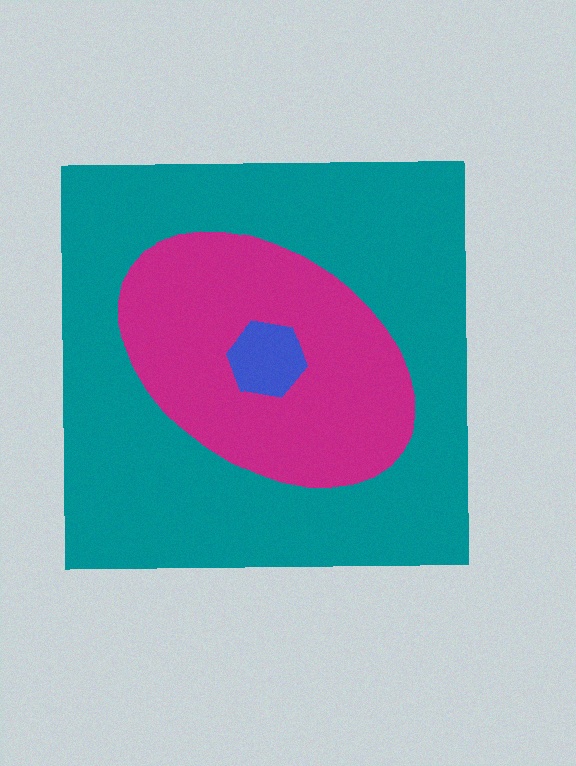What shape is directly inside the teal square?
The magenta ellipse.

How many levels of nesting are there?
3.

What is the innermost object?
The blue hexagon.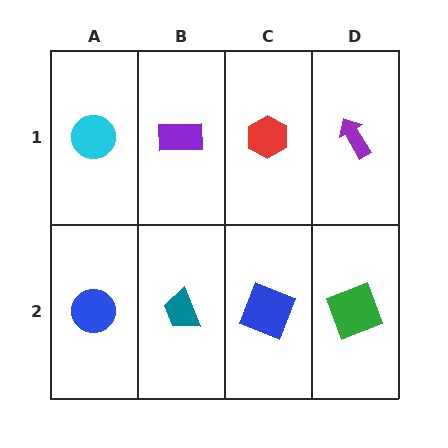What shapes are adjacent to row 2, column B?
A purple rectangle (row 1, column B), a blue circle (row 2, column A), a blue square (row 2, column C).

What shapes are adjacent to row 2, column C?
A red hexagon (row 1, column C), a teal trapezoid (row 2, column B), a green square (row 2, column D).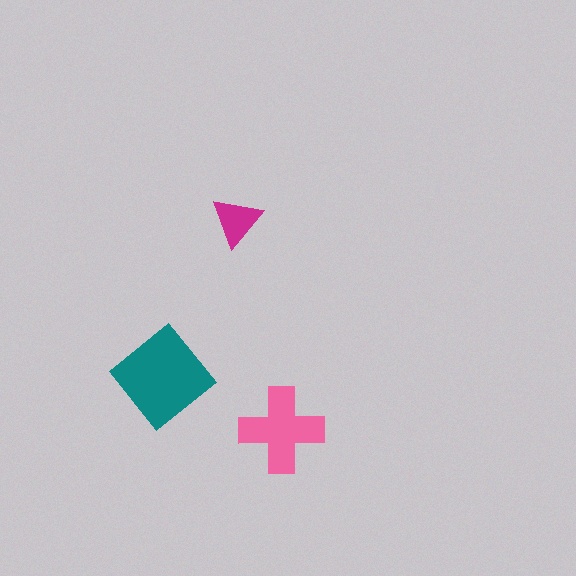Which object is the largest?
The teal diamond.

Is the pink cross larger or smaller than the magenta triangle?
Larger.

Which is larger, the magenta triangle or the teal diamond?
The teal diamond.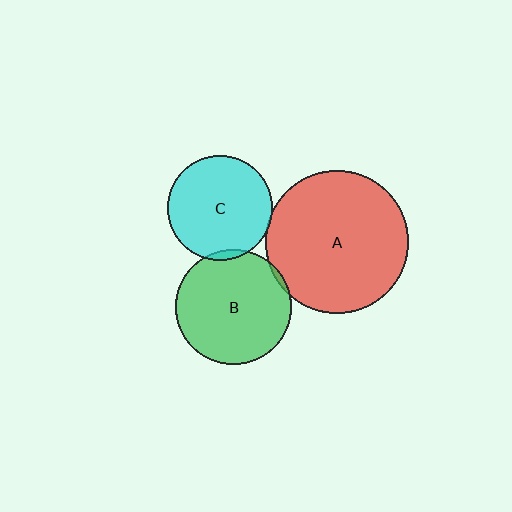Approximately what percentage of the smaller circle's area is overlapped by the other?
Approximately 5%.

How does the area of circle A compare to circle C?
Approximately 1.9 times.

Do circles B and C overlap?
Yes.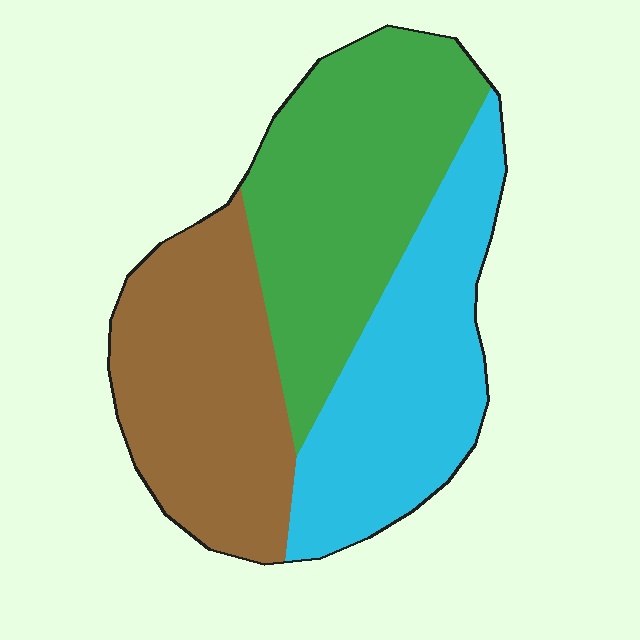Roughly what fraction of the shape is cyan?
Cyan takes up about one third (1/3) of the shape.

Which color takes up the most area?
Green, at roughly 35%.